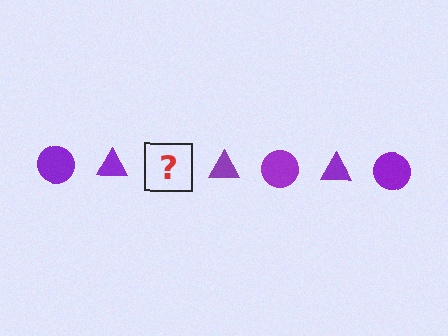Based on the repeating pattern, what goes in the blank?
The blank should be a purple circle.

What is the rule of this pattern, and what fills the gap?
The rule is that the pattern cycles through circle, triangle shapes in purple. The gap should be filled with a purple circle.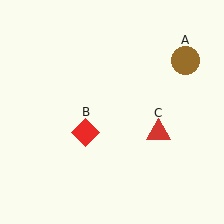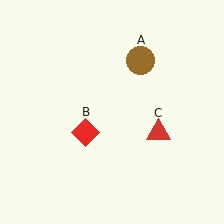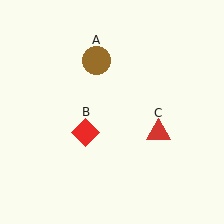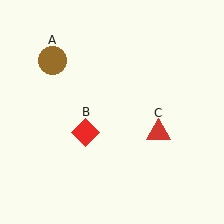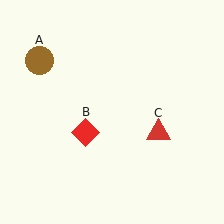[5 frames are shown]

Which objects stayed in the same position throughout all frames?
Red diamond (object B) and red triangle (object C) remained stationary.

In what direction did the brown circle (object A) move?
The brown circle (object A) moved left.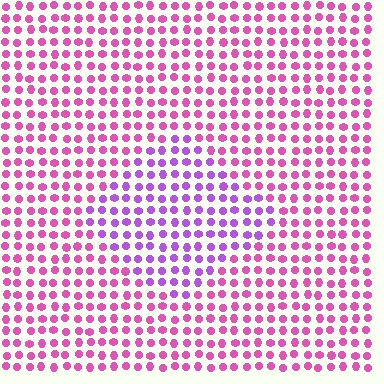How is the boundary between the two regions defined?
The boundary is defined purely by a slight shift in hue (about 36 degrees). Spacing, size, and orientation are identical on both sides.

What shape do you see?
I see a diamond.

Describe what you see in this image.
The image is filled with small pink elements in a uniform arrangement. A diamond-shaped region is visible where the elements are tinted to a slightly different hue, forming a subtle color boundary.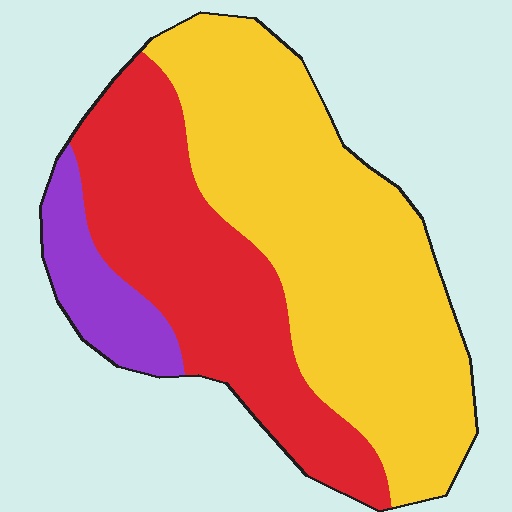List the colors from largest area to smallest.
From largest to smallest: yellow, red, purple.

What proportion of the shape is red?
Red covers about 35% of the shape.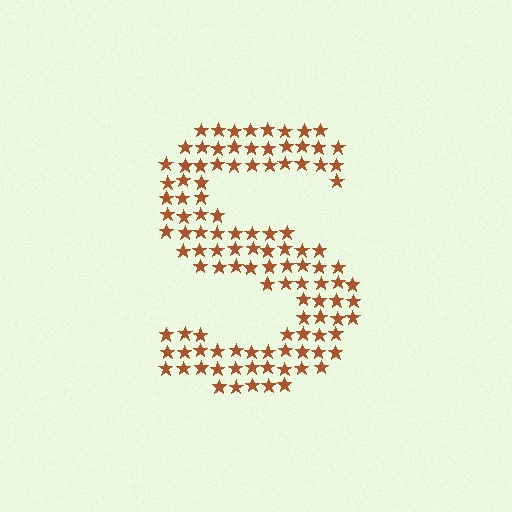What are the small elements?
The small elements are stars.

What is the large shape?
The large shape is the letter S.